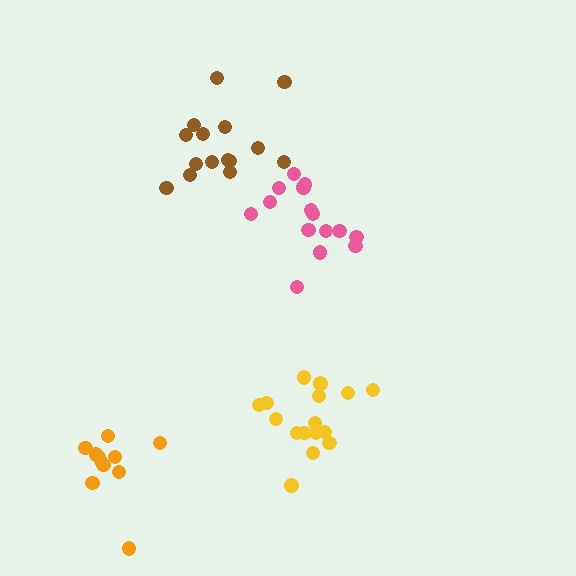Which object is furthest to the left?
The orange cluster is leftmost.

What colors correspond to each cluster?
The clusters are colored: pink, orange, yellow, brown.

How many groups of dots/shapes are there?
There are 4 groups.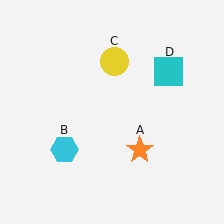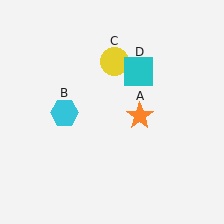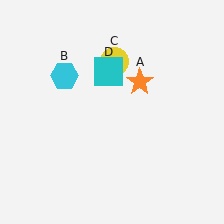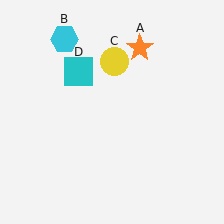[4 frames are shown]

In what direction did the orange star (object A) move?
The orange star (object A) moved up.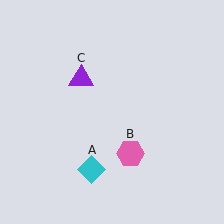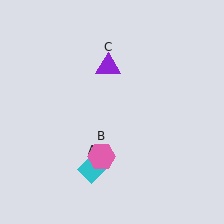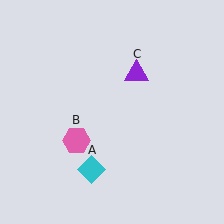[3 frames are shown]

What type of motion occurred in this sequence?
The pink hexagon (object B), purple triangle (object C) rotated clockwise around the center of the scene.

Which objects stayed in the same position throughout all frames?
Cyan diamond (object A) remained stationary.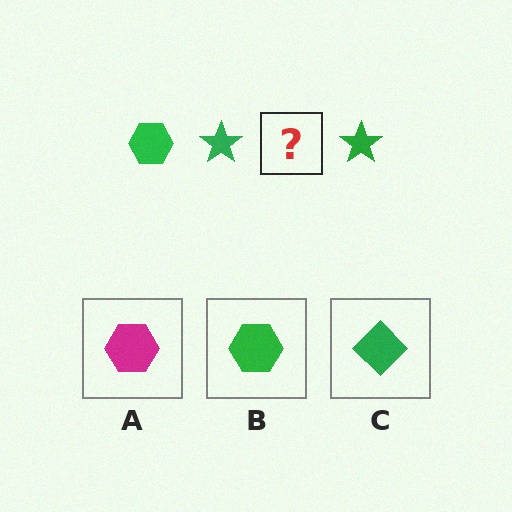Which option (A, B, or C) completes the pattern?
B.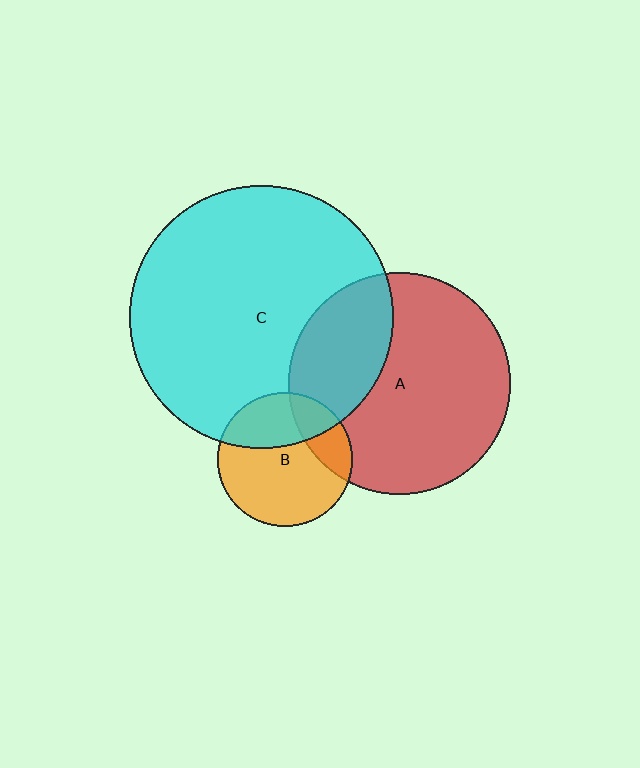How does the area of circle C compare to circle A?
Approximately 1.4 times.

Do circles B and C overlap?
Yes.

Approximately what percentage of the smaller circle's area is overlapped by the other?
Approximately 35%.